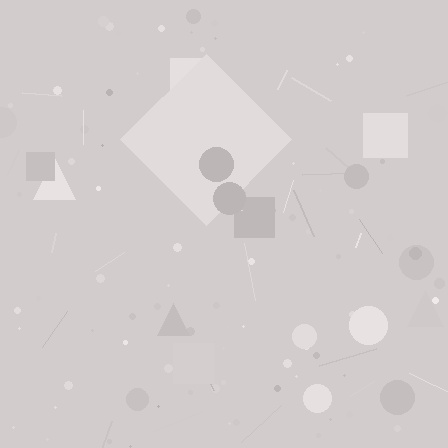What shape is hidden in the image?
A diamond is hidden in the image.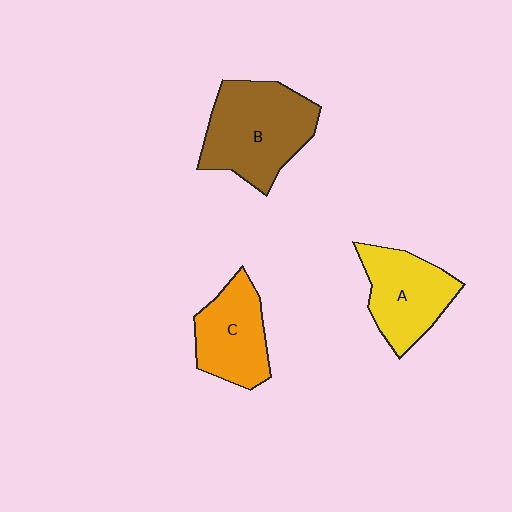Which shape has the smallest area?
Shape C (orange).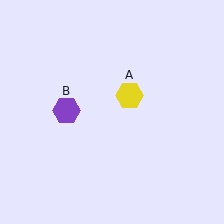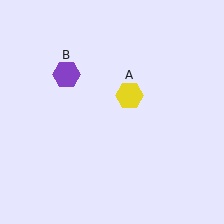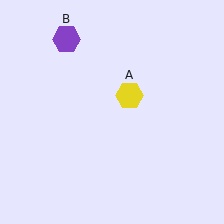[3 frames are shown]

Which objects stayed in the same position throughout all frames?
Yellow hexagon (object A) remained stationary.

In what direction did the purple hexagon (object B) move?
The purple hexagon (object B) moved up.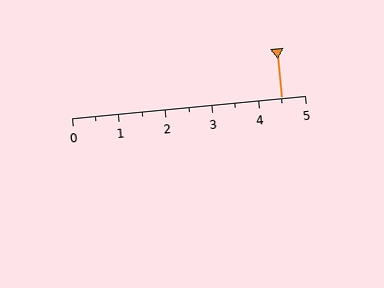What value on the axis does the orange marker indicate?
The marker indicates approximately 4.5.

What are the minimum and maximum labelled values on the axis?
The axis runs from 0 to 5.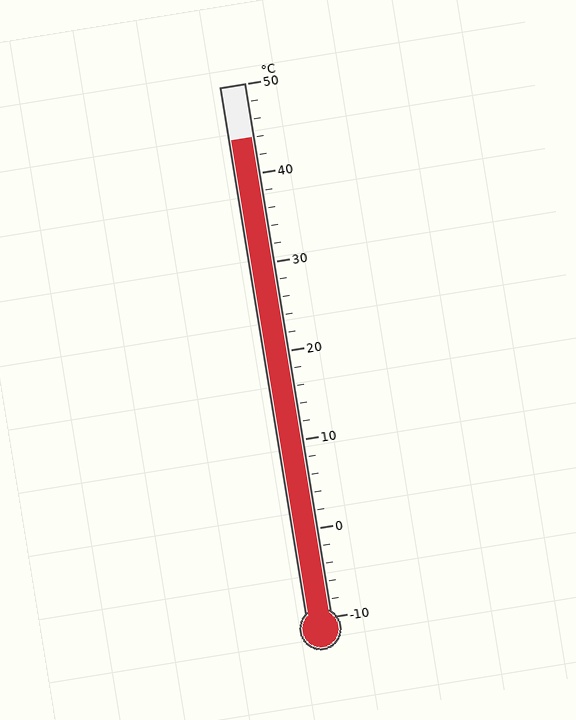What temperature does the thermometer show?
The thermometer shows approximately 44°C.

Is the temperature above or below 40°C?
The temperature is above 40°C.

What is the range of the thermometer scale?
The thermometer scale ranges from -10°C to 50°C.